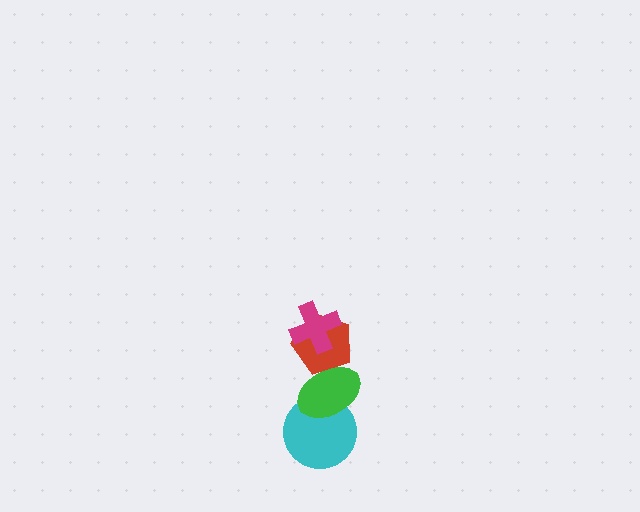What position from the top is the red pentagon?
The red pentagon is 2nd from the top.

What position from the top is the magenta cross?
The magenta cross is 1st from the top.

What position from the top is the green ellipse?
The green ellipse is 3rd from the top.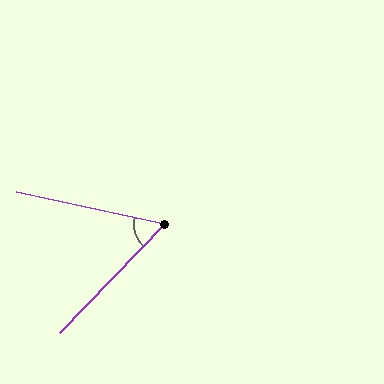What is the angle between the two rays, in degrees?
Approximately 58 degrees.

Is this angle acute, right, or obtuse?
It is acute.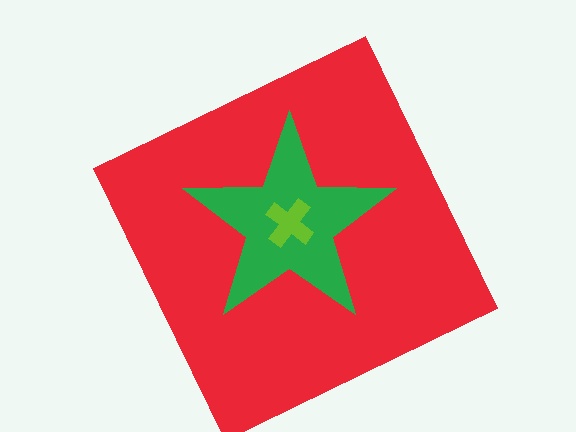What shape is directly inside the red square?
The green star.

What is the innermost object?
The lime cross.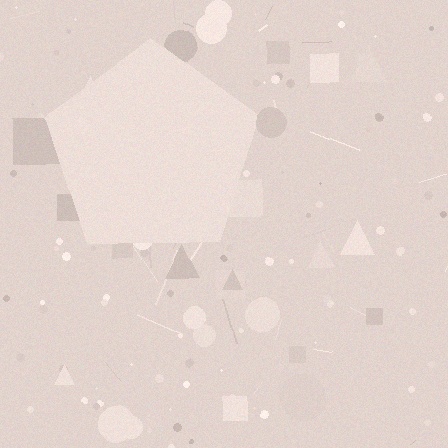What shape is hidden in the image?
A pentagon is hidden in the image.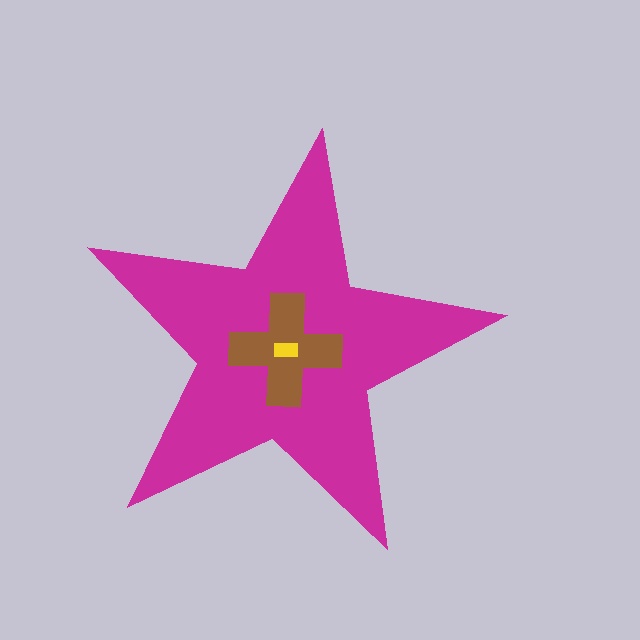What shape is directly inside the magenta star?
The brown cross.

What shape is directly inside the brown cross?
The yellow rectangle.